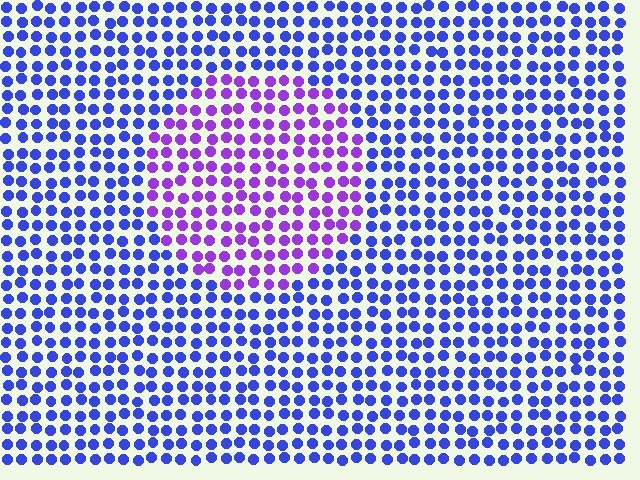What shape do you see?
I see a circle.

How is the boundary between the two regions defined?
The boundary is defined purely by a slight shift in hue (about 43 degrees). Spacing, size, and orientation are identical on both sides.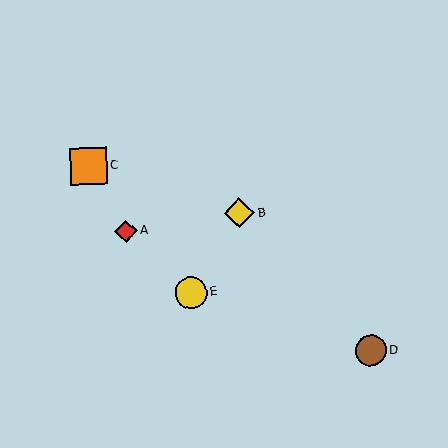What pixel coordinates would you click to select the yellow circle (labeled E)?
Click at (191, 293) to select the yellow circle E.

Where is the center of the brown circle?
The center of the brown circle is at (370, 350).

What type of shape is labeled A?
Shape A is a red diamond.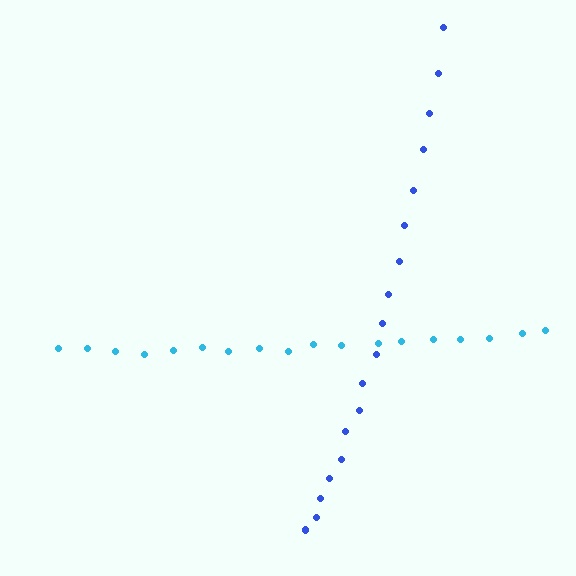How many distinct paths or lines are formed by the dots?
There are 2 distinct paths.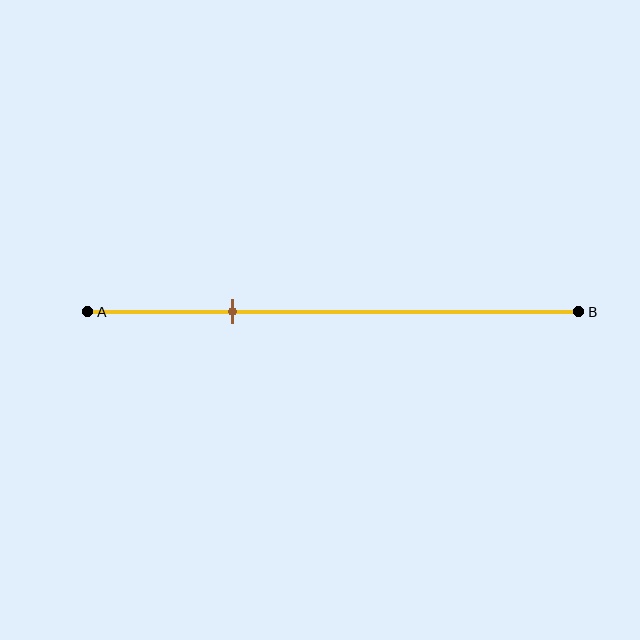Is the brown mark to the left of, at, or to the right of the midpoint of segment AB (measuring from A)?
The brown mark is to the left of the midpoint of segment AB.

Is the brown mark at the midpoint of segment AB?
No, the mark is at about 30% from A, not at the 50% midpoint.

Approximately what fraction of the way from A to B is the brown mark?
The brown mark is approximately 30% of the way from A to B.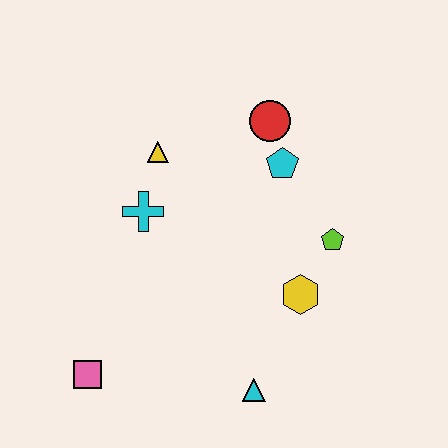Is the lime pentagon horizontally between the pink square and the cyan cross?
No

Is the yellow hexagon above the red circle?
No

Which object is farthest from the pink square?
The red circle is farthest from the pink square.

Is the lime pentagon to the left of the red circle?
No